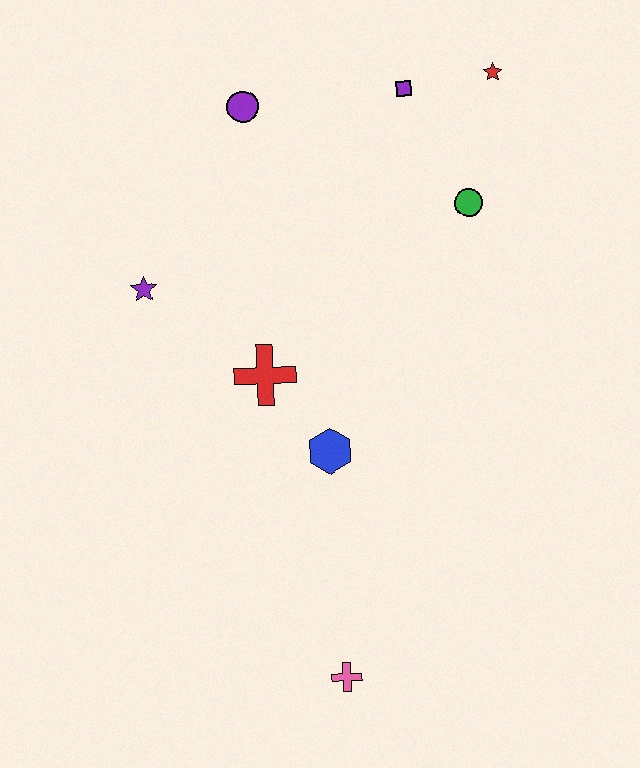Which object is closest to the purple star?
The red cross is closest to the purple star.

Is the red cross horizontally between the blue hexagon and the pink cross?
No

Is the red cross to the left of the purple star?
No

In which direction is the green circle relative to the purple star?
The green circle is to the right of the purple star.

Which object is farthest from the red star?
The pink cross is farthest from the red star.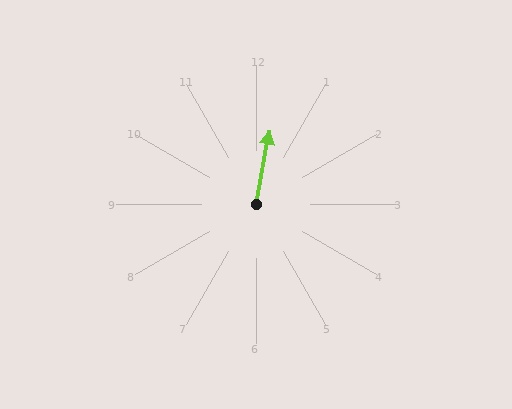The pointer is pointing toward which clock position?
Roughly 12 o'clock.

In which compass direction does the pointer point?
North.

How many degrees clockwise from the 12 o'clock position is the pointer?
Approximately 10 degrees.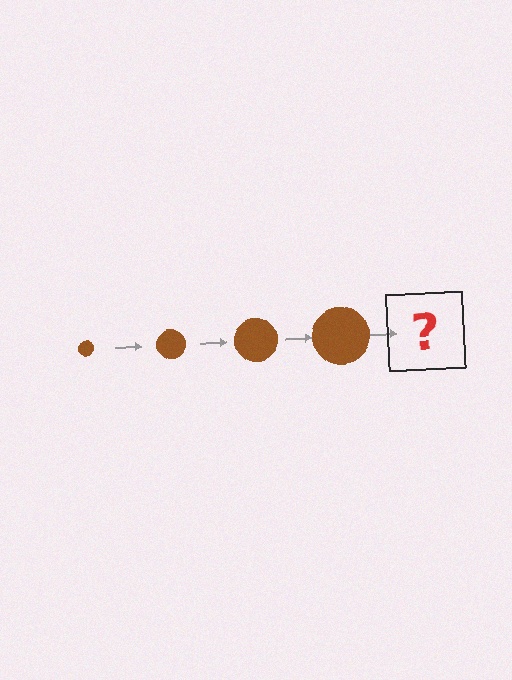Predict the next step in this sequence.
The next step is a brown circle, larger than the previous one.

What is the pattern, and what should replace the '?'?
The pattern is that the circle gets progressively larger each step. The '?' should be a brown circle, larger than the previous one.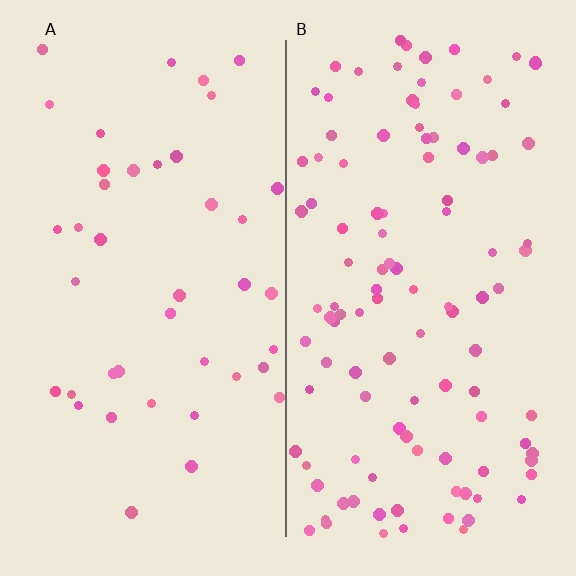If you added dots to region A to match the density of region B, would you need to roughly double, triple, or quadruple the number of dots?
Approximately triple.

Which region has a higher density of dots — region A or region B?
B (the right).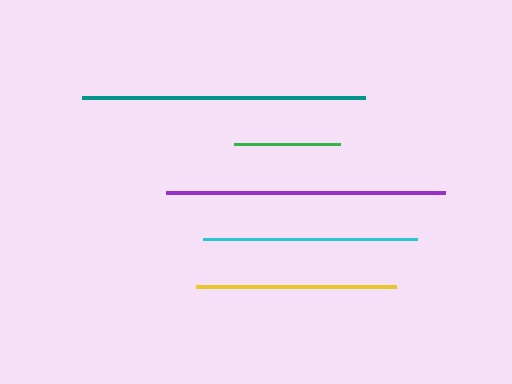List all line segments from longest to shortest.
From longest to shortest: teal, purple, cyan, yellow, green.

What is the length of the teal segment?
The teal segment is approximately 283 pixels long.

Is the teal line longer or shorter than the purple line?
The teal line is longer than the purple line.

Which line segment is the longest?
The teal line is the longest at approximately 283 pixels.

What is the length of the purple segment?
The purple segment is approximately 279 pixels long.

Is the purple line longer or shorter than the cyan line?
The purple line is longer than the cyan line.